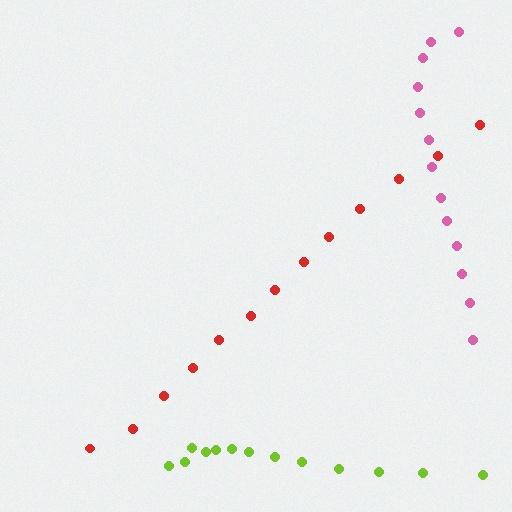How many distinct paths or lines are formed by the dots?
There are 3 distinct paths.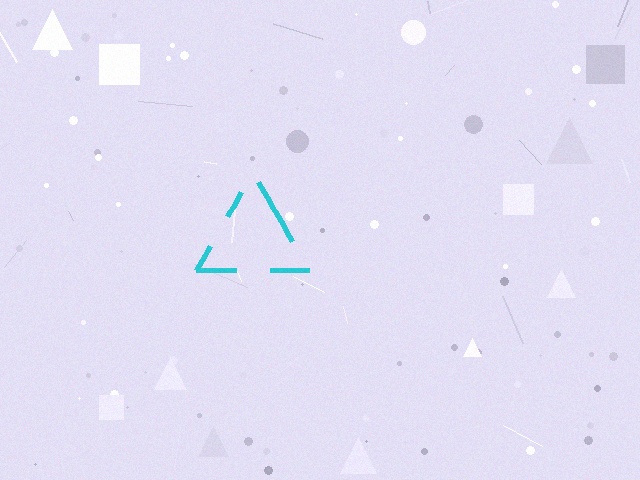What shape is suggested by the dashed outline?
The dashed outline suggests a triangle.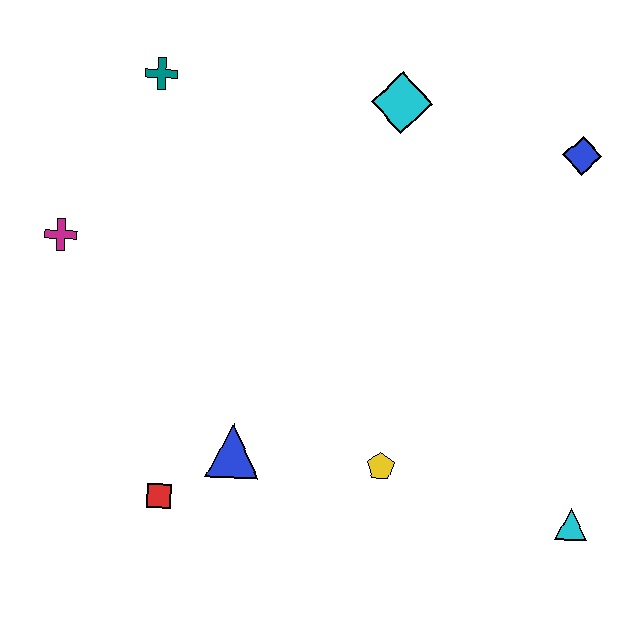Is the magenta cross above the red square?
Yes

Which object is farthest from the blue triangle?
The blue diamond is farthest from the blue triangle.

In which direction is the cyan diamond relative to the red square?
The cyan diamond is above the red square.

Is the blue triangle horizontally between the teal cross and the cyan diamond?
Yes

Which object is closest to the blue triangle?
The red square is closest to the blue triangle.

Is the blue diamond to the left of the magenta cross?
No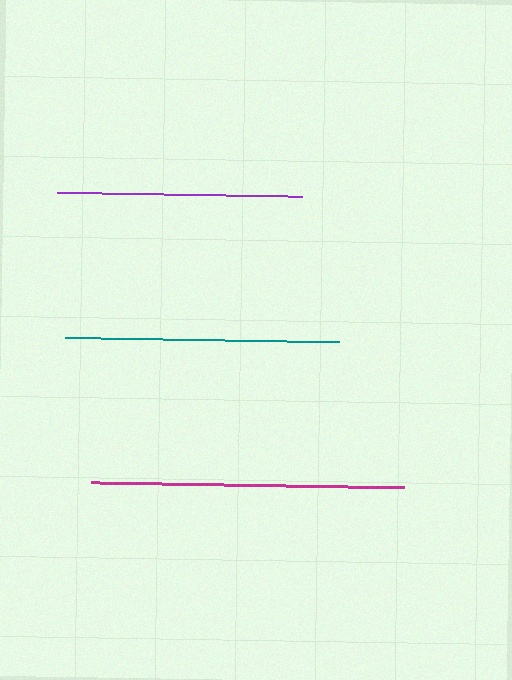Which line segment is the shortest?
The purple line is the shortest at approximately 245 pixels.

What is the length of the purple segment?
The purple segment is approximately 245 pixels long.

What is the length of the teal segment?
The teal segment is approximately 274 pixels long.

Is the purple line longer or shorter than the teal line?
The teal line is longer than the purple line.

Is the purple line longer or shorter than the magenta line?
The magenta line is longer than the purple line.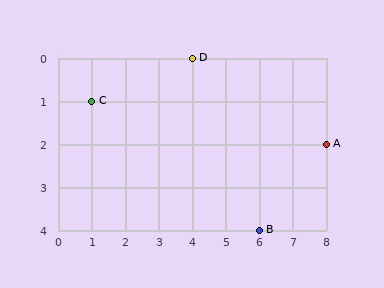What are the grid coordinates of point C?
Point C is at grid coordinates (1, 1).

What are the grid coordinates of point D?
Point D is at grid coordinates (4, 0).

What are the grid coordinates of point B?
Point B is at grid coordinates (6, 4).